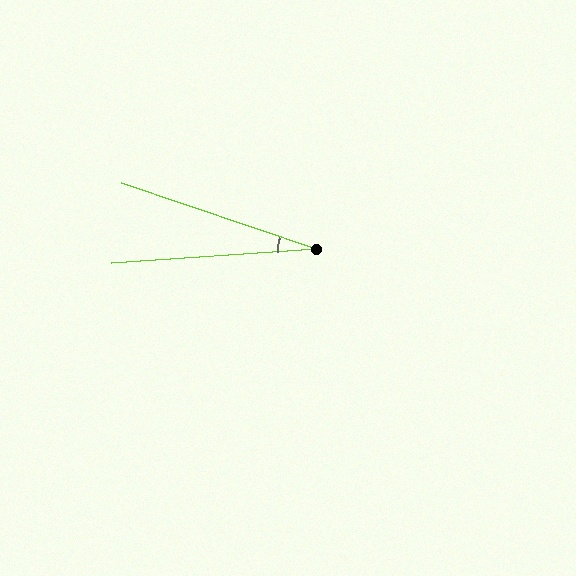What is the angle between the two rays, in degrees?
Approximately 23 degrees.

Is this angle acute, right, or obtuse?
It is acute.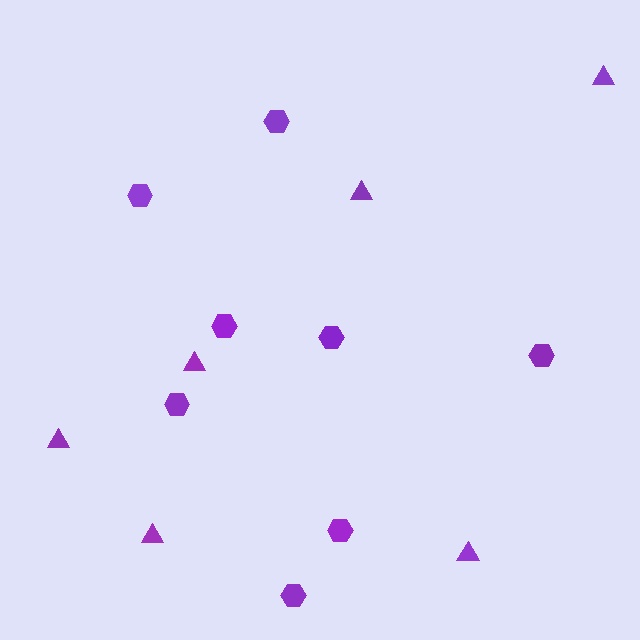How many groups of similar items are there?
There are 2 groups: one group of hexagons (8) and one group of triangles (6).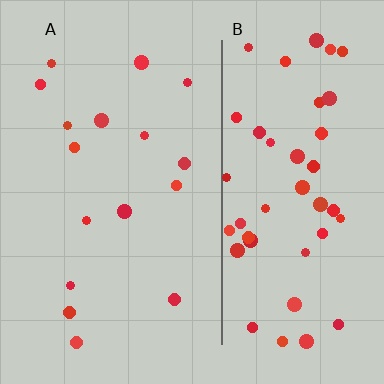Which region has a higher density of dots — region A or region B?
B (the right).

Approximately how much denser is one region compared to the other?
Approximately 2.9× — region B over region A.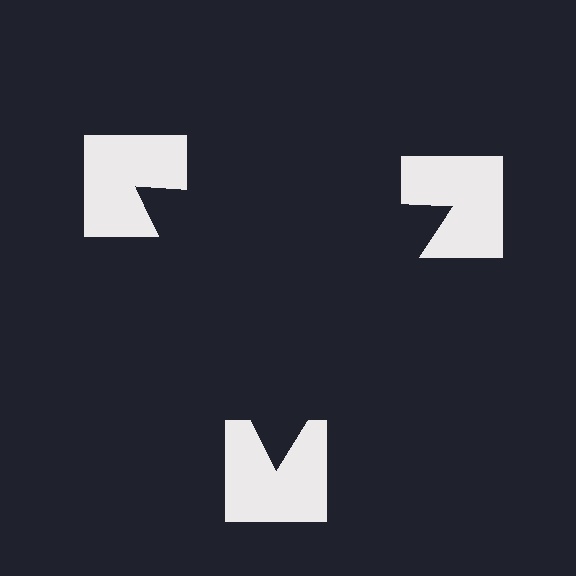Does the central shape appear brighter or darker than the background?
It typically appears slightly darker than the background, even though no actual brightness change is drawn.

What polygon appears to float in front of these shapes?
An illusory triangle — its edges are inferred from the aligned wedge cuts in the notched squares, not physically drawn.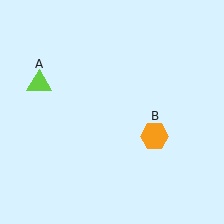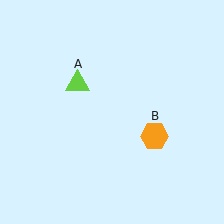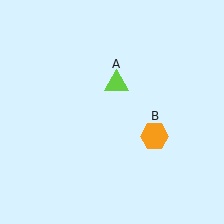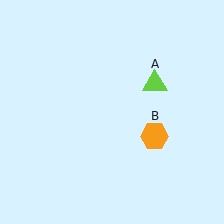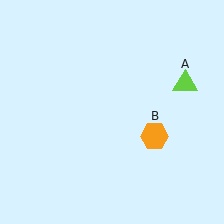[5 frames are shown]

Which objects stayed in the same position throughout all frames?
Orange hexagon (object B) remained stationary.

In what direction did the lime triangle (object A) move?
The lime triangle (object A) moved right.